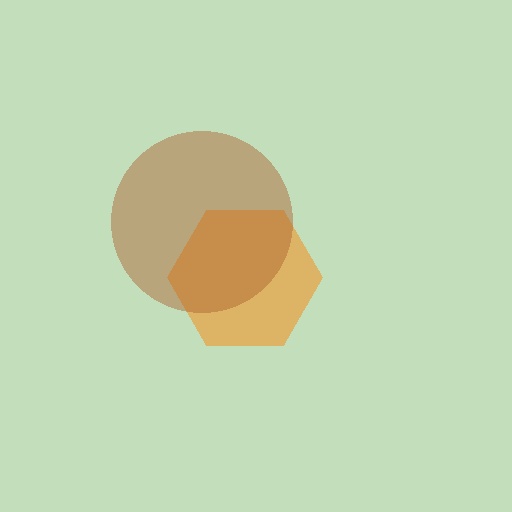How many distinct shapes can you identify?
There are 2 distinct shapes: an orange hexagon, a brown circle.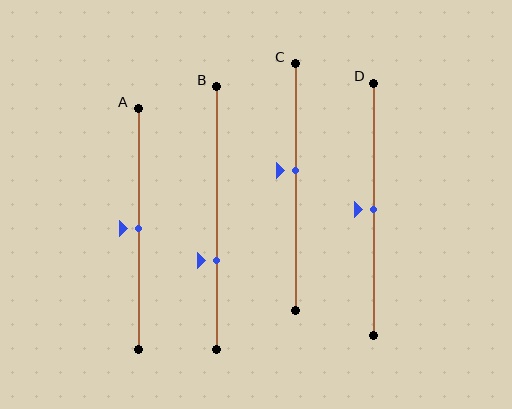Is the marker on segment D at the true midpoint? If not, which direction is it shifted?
Yes, the marker on segment D is at the true midpoint.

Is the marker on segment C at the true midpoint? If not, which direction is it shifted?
No, the marker on segment C is shifted upward by about 7% of the segment length.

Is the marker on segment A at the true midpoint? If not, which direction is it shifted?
Yes, the marker on segment A is at the true midpoint.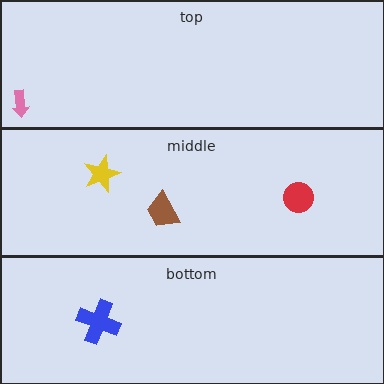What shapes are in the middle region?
The brown trapezoid, the yellow star, the red circle.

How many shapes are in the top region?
1.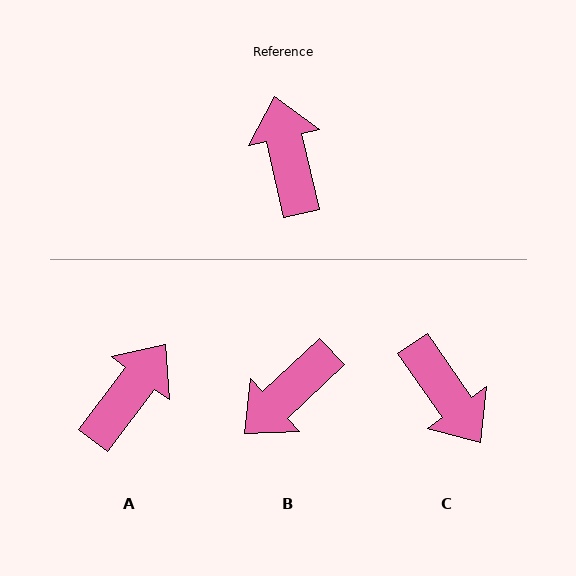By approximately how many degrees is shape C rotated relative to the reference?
Approximately 158 degrees clockwise.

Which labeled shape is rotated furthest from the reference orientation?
C, about 158 degrees away.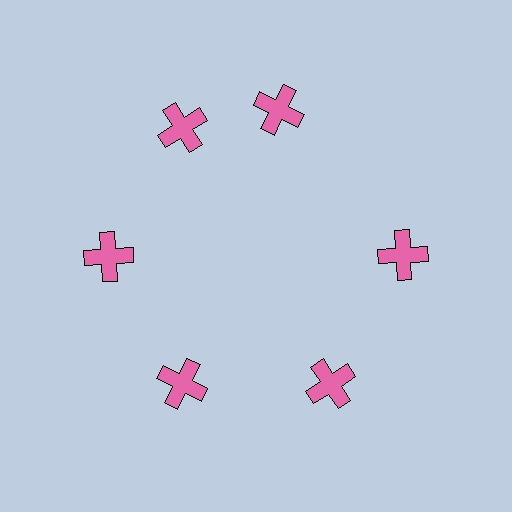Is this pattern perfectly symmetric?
No. The 6 pink crosses are arranged in a ring, but one element near the 1 o'clock position is rotated out of alignment along the ring, breaking the 6-fold rotational symmetry.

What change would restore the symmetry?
The symmetry would be restored by rotating it back into even spacing with its neighbors so that all 6 crosses sit at equal angles and equal distance from the center.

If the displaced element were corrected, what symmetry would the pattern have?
It would have 6-fold rotational symmetry — the pattern would map onto itself every 60 degrees.